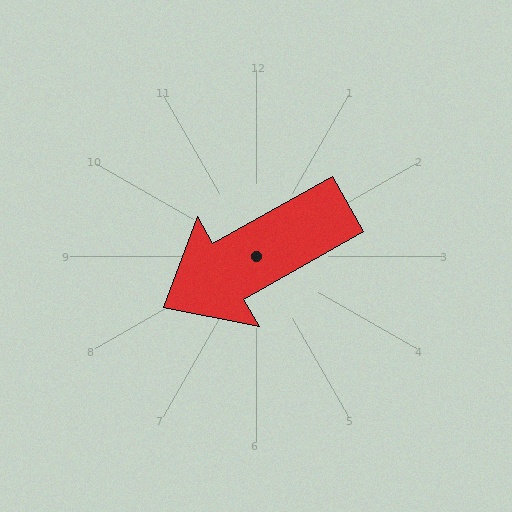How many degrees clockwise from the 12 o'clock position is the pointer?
Approximately 241 degrees.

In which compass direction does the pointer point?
Southwest.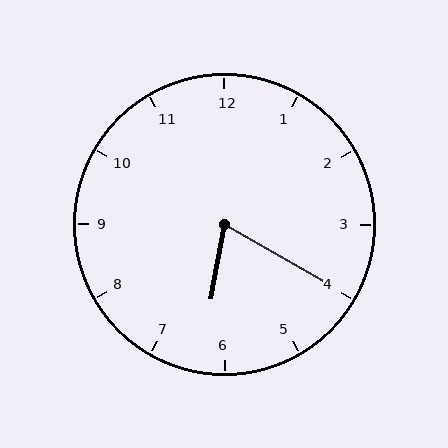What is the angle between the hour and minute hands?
Approximately 70 degrees.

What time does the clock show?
6:20.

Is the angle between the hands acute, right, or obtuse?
It is acute.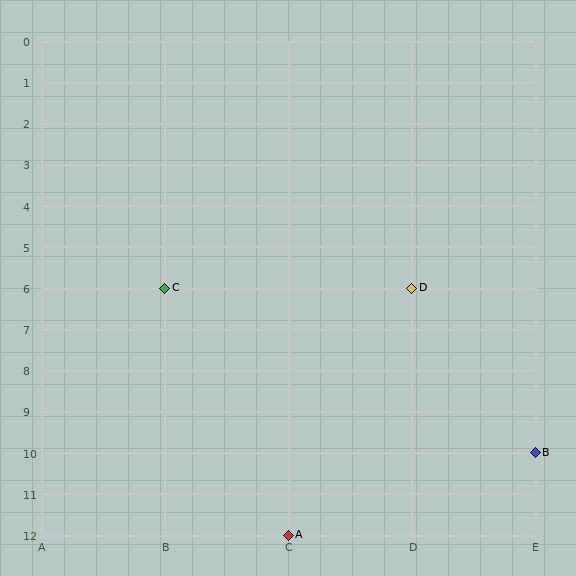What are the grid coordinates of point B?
Point B is at grid coordinates (E, 10).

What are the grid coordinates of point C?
Point C is at grid coordinates (B, 6).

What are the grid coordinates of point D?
Point D is at grid coordinates (D, 6).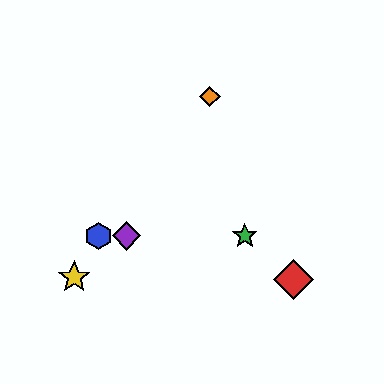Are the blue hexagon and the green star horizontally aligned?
Yes, both are at y≈236.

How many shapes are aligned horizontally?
3 shapes (the blue hexagon, the green star, the purple diamond) are aligned horizontally.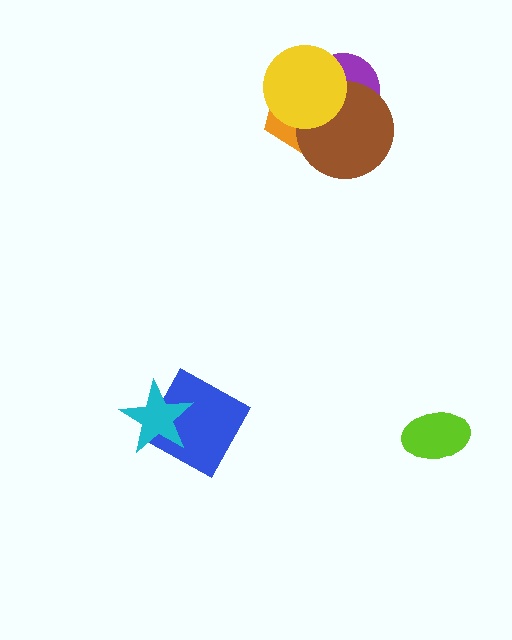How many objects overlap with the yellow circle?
3 objects overlap with the yellow circle.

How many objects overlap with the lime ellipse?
0 objects overlap with the lime ellipse.